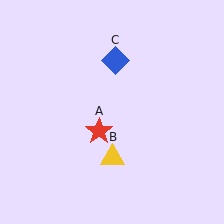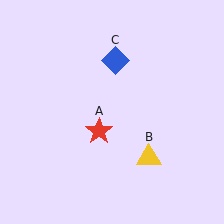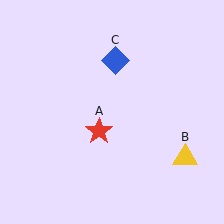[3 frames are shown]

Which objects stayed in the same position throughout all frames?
Red star (object A) and blue diamond (object C) remained stationary.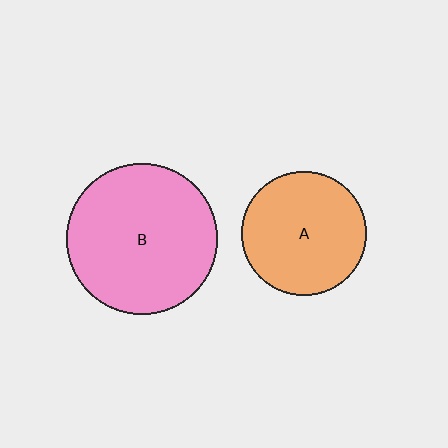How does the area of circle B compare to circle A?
Approximately 1.5 times.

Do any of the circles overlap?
No, none of the circles overlap.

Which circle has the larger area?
Circle B (pink).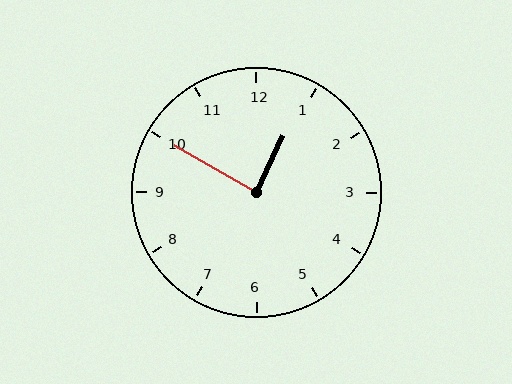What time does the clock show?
12:50.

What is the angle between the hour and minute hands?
Approximately 85 degrees.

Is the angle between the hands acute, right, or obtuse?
It is right.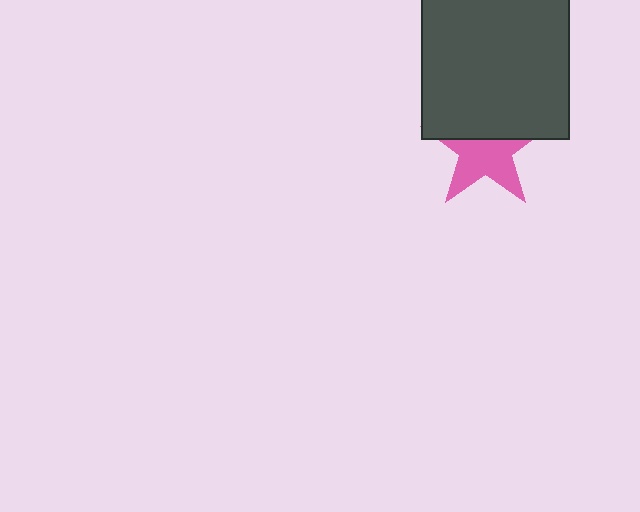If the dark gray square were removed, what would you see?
You would see the complete pink star.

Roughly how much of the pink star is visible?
About half of it is visible (roughly 57%).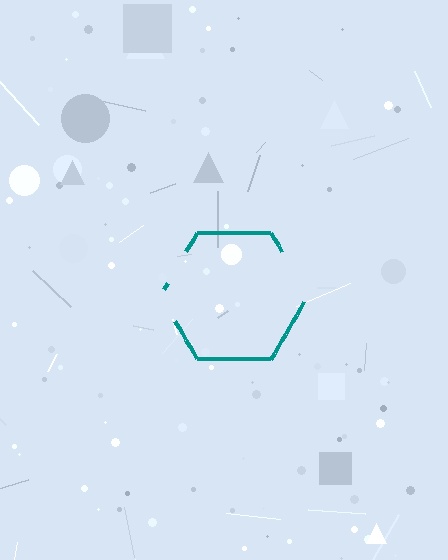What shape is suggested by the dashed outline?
The dashed outline suggests a hexagon.